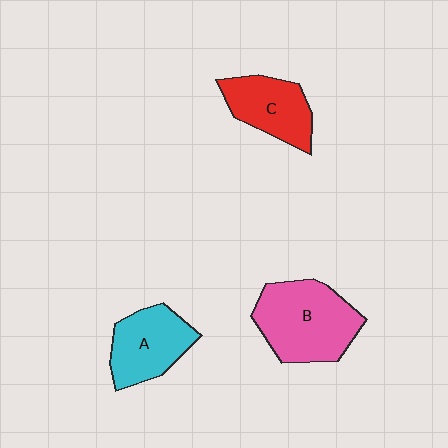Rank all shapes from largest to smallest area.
From largest to smallest: B (pink), A (cyan), C (red).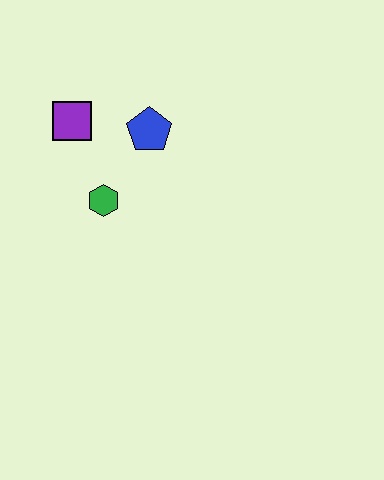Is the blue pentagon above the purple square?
No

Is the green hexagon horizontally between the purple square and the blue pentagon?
Yes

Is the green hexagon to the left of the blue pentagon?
Yes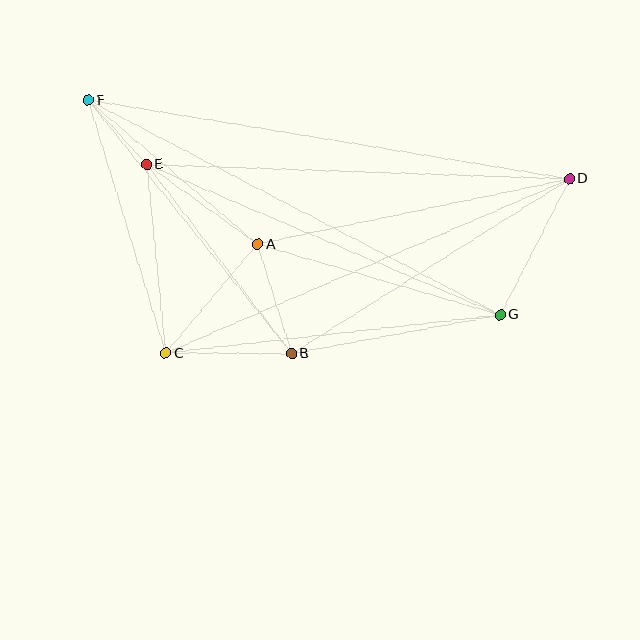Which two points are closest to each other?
Points E and F are closest to each other.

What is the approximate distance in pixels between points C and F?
The distance between C and F is approximately 265 pixels.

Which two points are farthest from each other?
Points D and F are farthest from each other.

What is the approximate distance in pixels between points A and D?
The distance between A and D is approximately 319 pixels.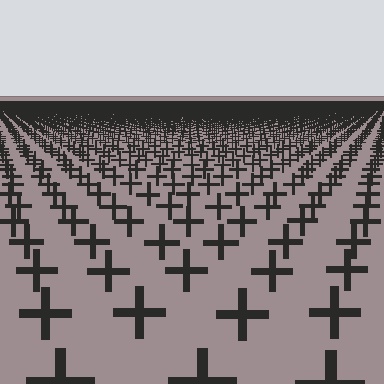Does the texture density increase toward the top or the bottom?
Density increases toward the top.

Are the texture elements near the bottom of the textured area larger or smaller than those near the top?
Larger. Near the bottom, elements are closer to the viewer and appear at a bigger on-screen size.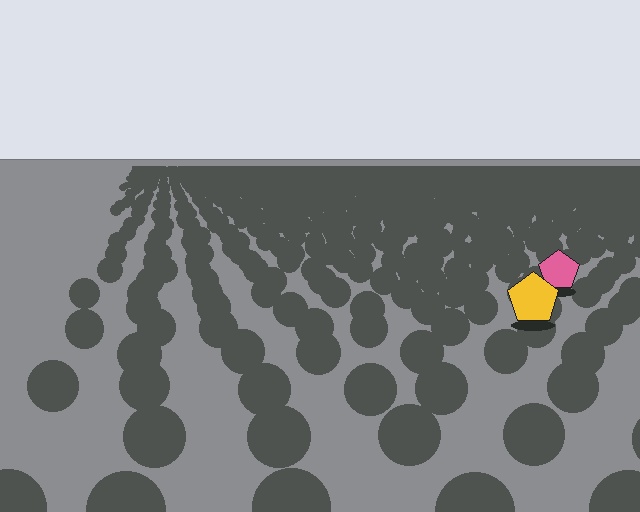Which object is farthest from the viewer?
The pink pentagon is farthest from the viewer. It appears smaller and the ground texture around it is denser.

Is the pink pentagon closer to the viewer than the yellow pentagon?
No. The yellow pentagon is closer — you can tell from the texture gradient: the ground texture is coarser near it.